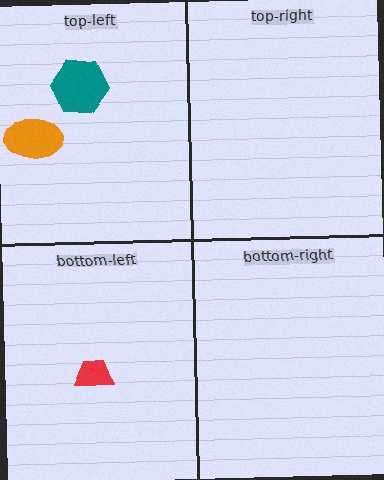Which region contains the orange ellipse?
The top-left region.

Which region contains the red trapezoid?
The bottom-left region.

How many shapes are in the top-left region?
2.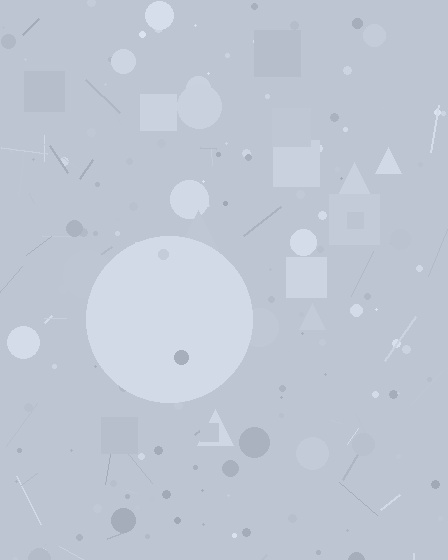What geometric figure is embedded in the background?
A circle is embedded in the background.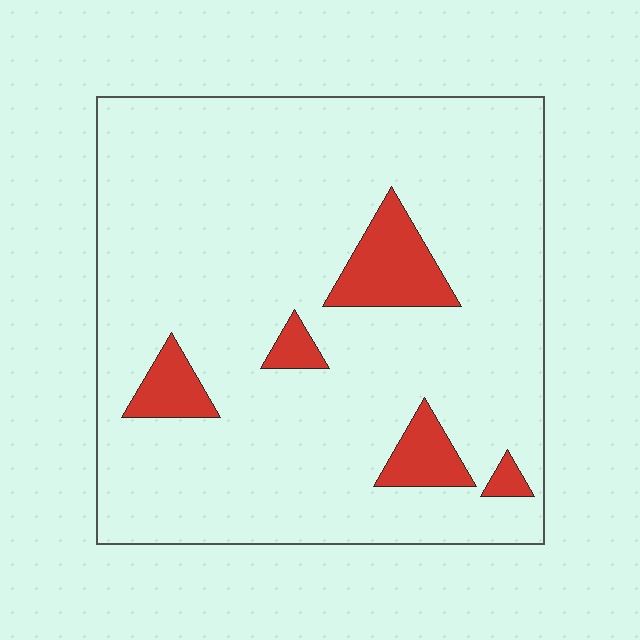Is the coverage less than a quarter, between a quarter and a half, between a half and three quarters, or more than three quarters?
Less than a quarter.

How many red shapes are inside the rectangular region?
5.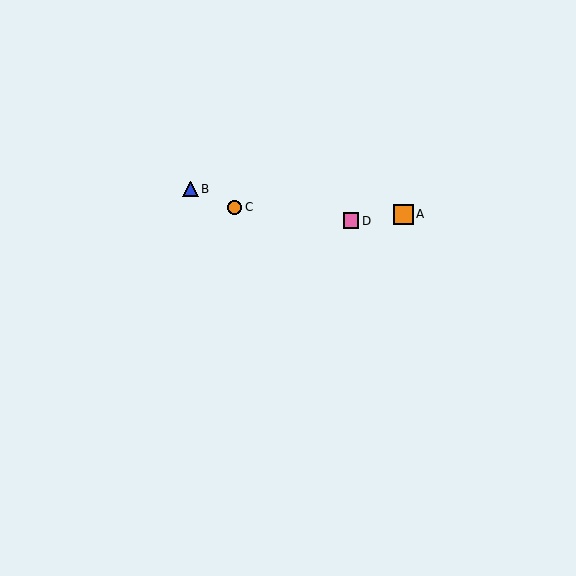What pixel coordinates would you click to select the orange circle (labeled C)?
Click at (235, 207) to select the orange circle C.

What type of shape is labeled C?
Shape C is an orange circle.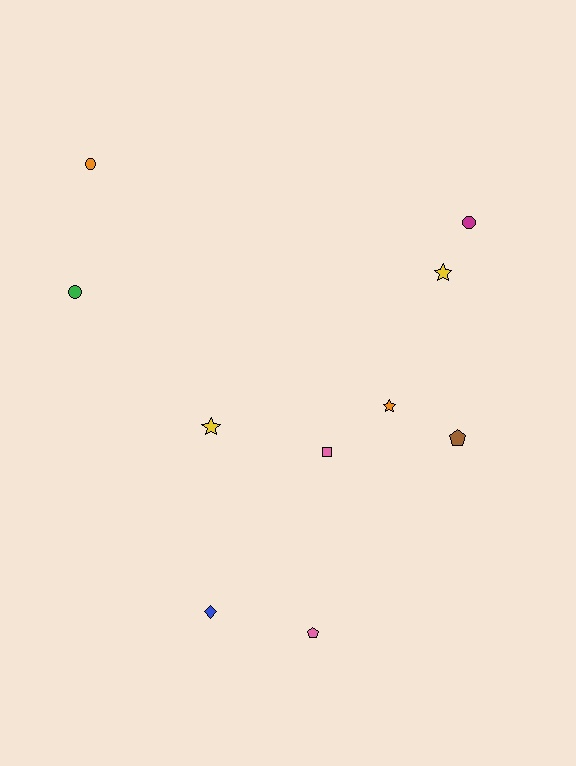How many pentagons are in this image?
There are 2 pentagons.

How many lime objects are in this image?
There are no lime objects.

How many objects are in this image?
There are 10 objects.